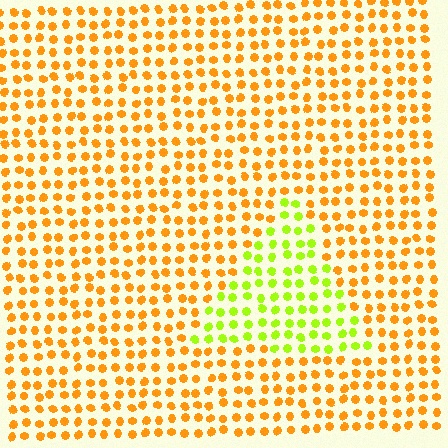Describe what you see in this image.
The image is filled with small orange elements in a uniform arrangement. A triangle-shaped region is visible where the elements are tinted to a slightly different hue, forming a subtle color boundary.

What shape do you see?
I see a triangle.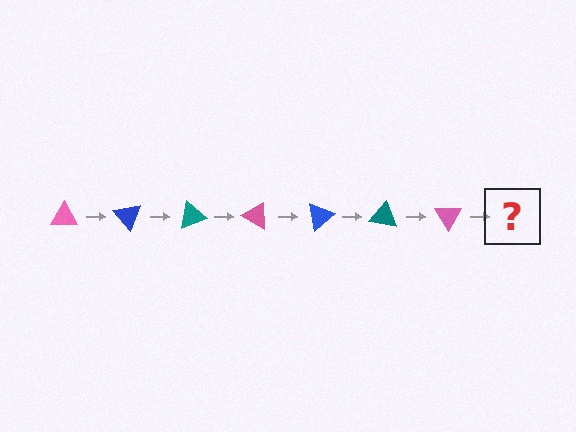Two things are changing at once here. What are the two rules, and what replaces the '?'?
The two rules are that it rotates 50 degrees each step and the color cycles through pink, blue, and teal. The '?' should be a blue triangle, rotated 350 degrees from the start.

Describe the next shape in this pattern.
It should be a blue triangle, rotated 350 degrees from the start.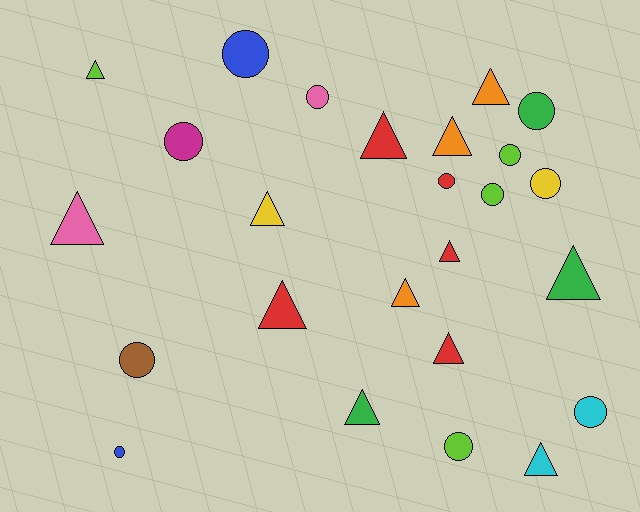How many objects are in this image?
There are 25 objects.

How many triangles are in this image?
There are 13 triangles.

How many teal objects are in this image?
There are no teal objects.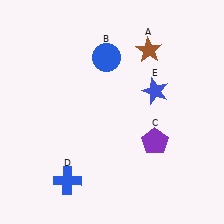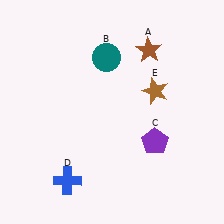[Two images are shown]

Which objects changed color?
B changed from blue to teal. E changed from blue to brown.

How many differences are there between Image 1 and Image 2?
There are 2 differences between the two images.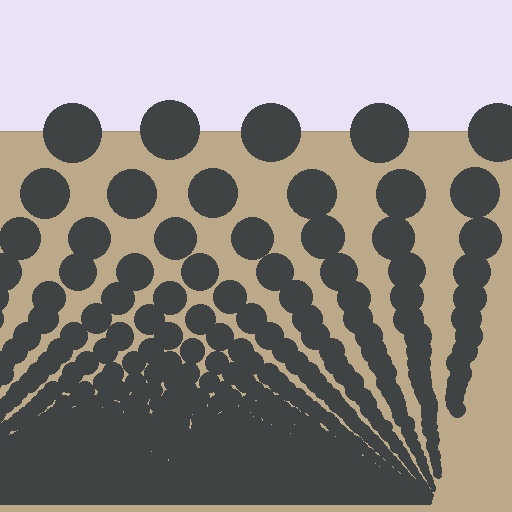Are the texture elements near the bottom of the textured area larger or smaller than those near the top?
Smaller. The gradient is inverted — elements near the bottom are smaller and denser.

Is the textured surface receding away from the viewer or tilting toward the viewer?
The surface appears to tilt toward the viewer. Texture elements get larger and sparser toward the top.